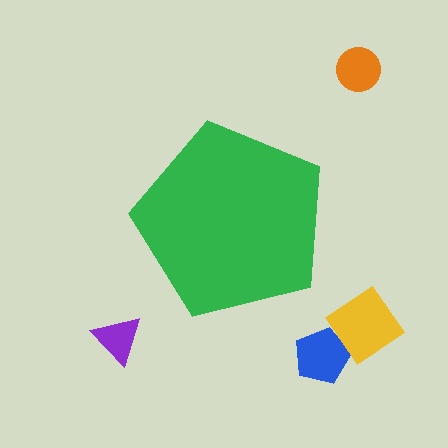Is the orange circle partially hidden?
No, the orange circle is fully visible.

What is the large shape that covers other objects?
A green pentagon.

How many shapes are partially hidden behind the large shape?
0 shapes are partially hidden.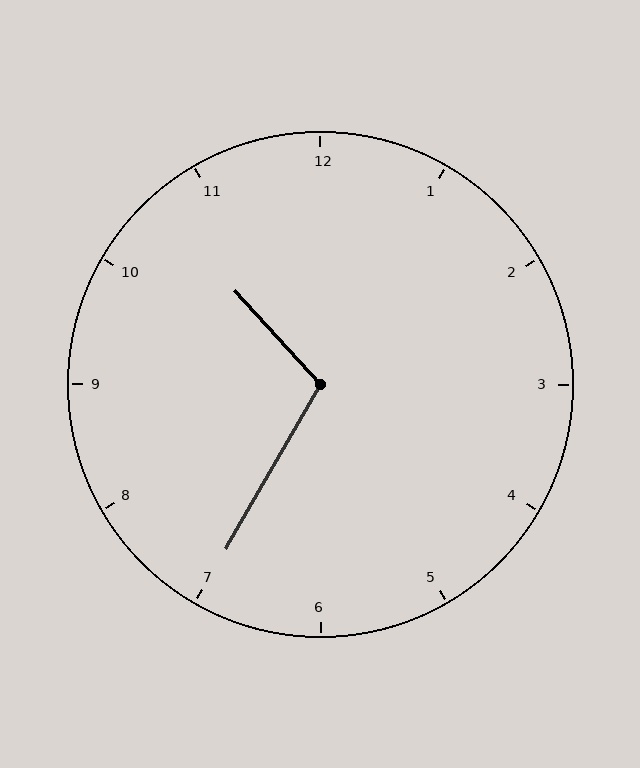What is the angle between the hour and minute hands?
Approximately 108 degrees.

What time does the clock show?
10:35.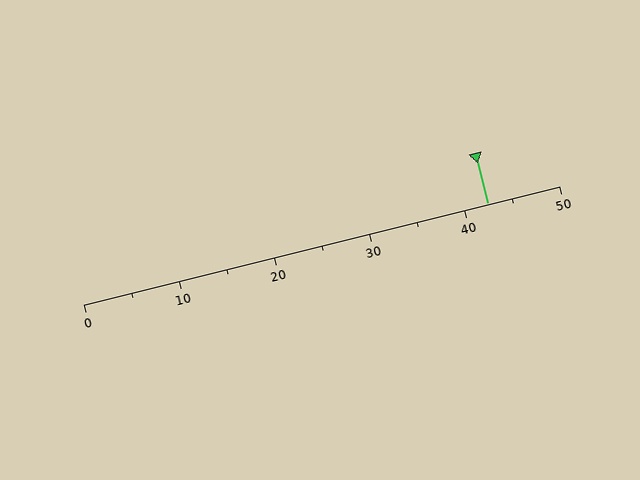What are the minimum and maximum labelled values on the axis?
The axis runs from 0 to 50.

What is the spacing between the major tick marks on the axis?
The major ticks are spaced 10 apart.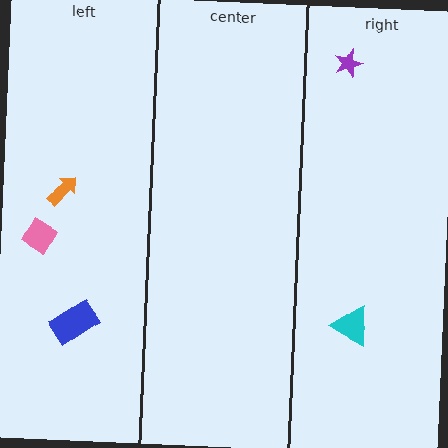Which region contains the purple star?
The right region.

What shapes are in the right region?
The purple star, the cyan triangle.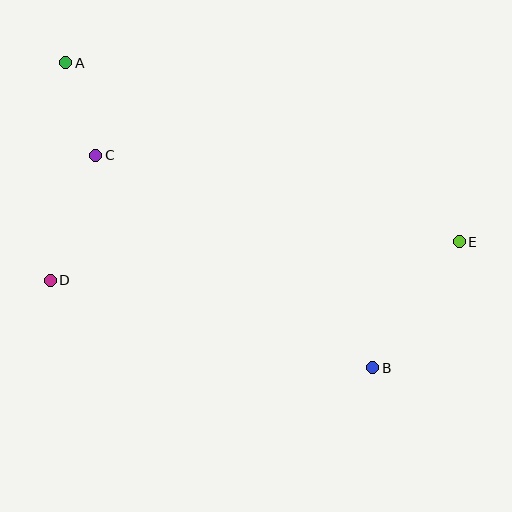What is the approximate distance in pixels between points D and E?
The distance between D and E is approximately 411 pixels.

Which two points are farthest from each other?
Points A and B are farthest from each other.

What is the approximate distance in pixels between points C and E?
The distance between C and E is approximately 374 pixels.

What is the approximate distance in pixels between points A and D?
The distance between A and D is approximately 218 pixels.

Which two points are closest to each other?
Points A and C are closest to each other.